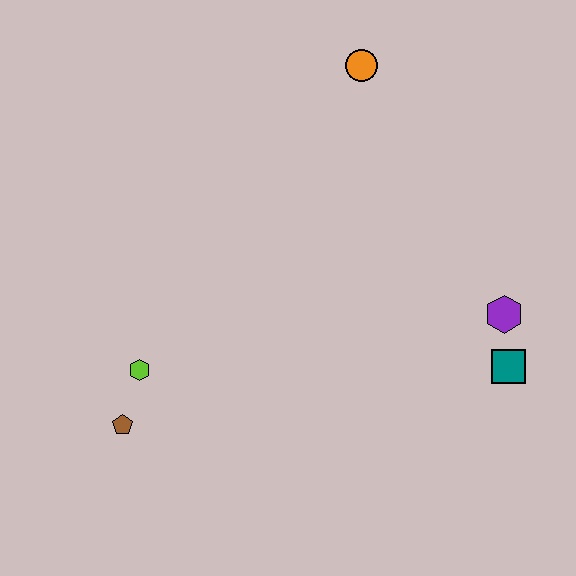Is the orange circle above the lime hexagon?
Yes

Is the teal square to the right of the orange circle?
Yes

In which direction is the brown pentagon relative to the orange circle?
The brown pentagon is below the orange circle.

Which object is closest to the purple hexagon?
The teal square is closest to the purple hexagon.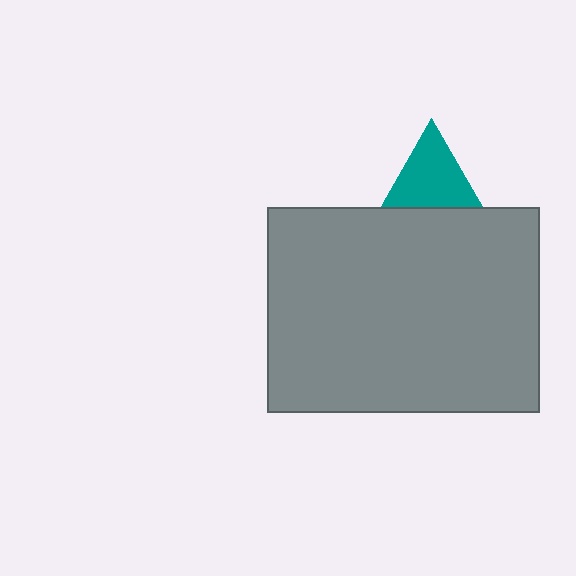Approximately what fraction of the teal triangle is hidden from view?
Roughly 42% of the teal triangle is hidden behind the gray rectangle.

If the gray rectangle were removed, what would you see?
You would see the complete teal triangle.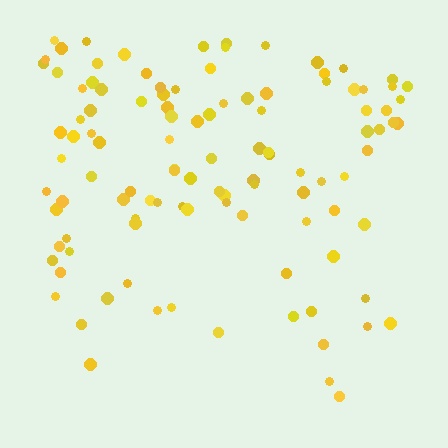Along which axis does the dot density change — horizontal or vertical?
Vertical.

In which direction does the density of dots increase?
From bottom to top, with the top side densest.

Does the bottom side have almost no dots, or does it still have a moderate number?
Still a moderate number, just noticeably fewer than the top.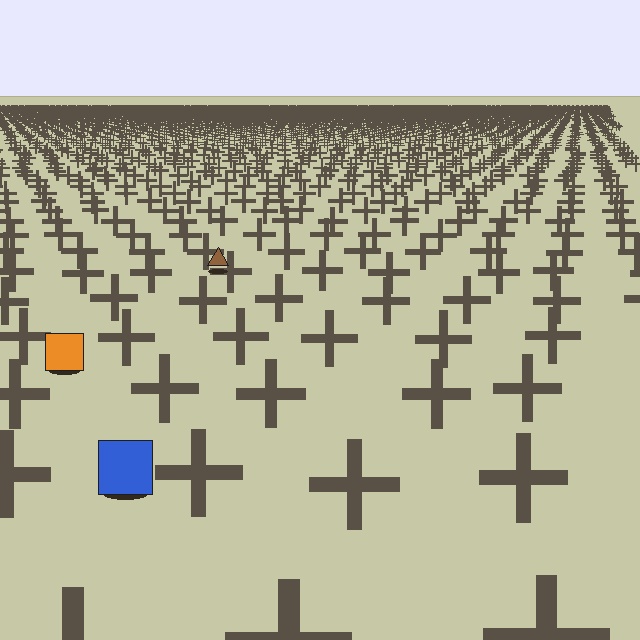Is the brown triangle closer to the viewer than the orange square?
No. The orange square is closer — you can tell from the texture gradient: the ground texture is coarser near it.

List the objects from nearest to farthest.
From nearest to farthest: the blue square, the orange square, the brown triangle.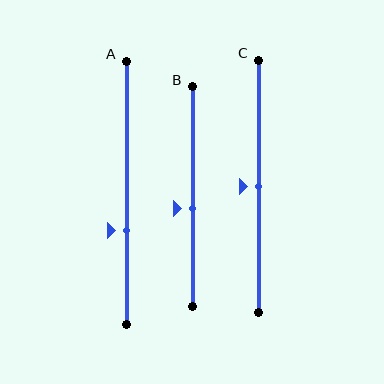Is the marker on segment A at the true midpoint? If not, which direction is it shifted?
No, the marker on segment A is shifted downward by about 14% of the segment length.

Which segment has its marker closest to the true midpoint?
Segment C has its marker closest to the true midpoint.